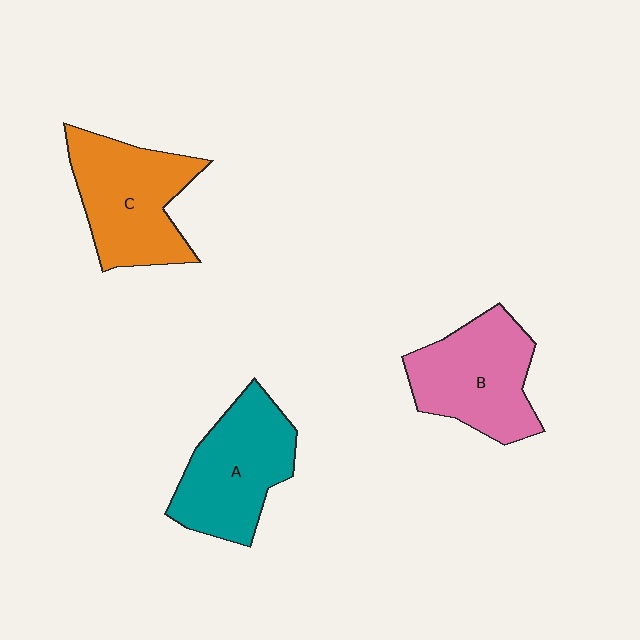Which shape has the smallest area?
Shape B (pink).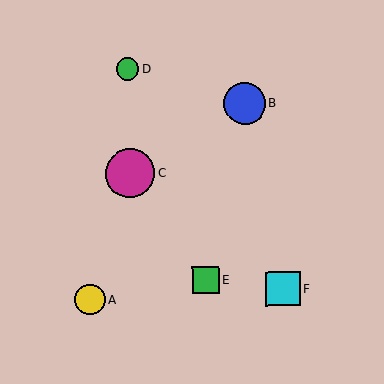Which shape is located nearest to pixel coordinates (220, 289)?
The green square (labeled E) at (205, 280) is nearest to that location.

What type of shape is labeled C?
Shape C is a magenta circle.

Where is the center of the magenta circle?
The center of the magenta circle is at (130, 174).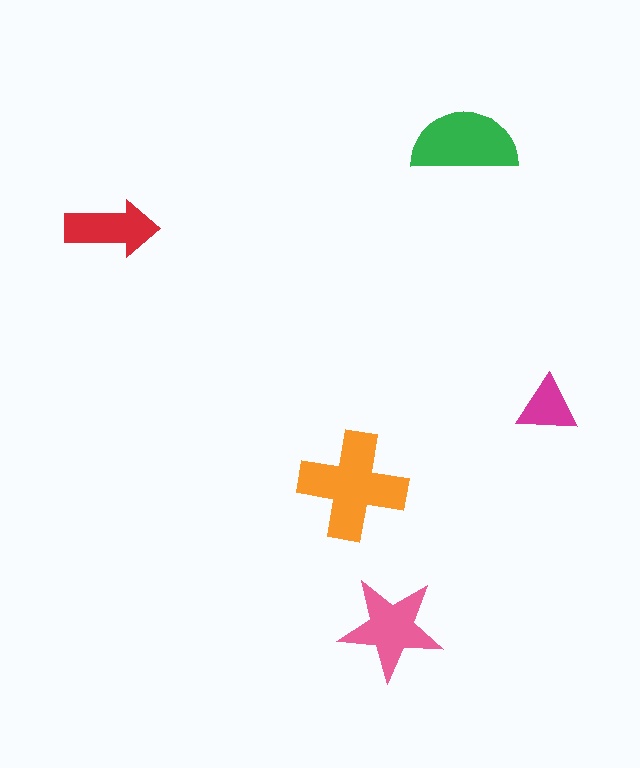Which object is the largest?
The orange cross.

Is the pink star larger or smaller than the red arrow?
Larger.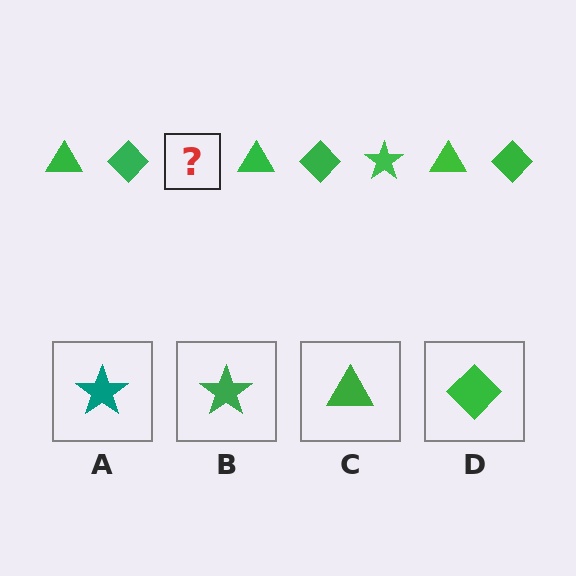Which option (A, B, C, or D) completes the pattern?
B.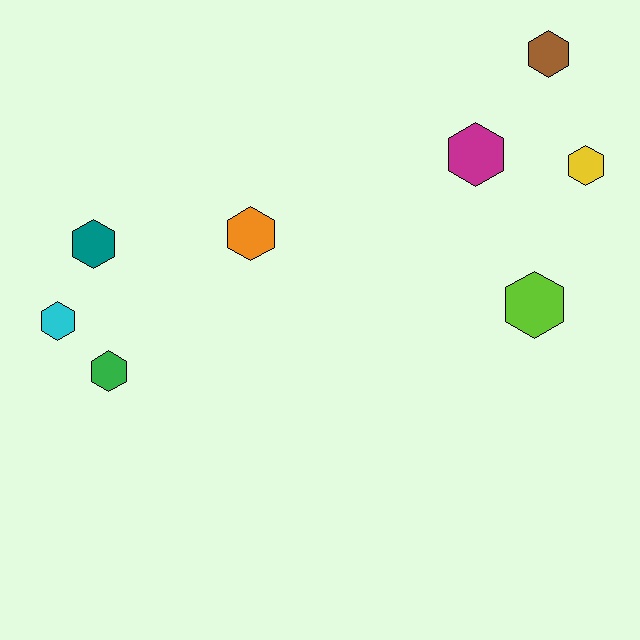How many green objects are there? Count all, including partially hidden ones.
There is 1 green object.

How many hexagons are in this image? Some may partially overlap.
There are 8 hexagons.